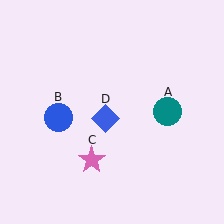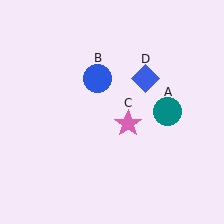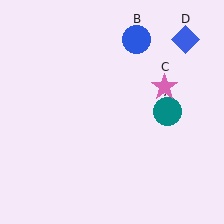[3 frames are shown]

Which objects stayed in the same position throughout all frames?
Teal circle (object A) remained stationary.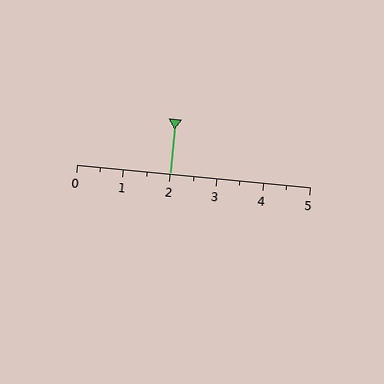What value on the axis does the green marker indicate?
The marker indicates approximately 2.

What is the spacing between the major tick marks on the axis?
The major ticks are spaced 1 apart.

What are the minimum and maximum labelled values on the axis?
The axis runs from 0 to 5.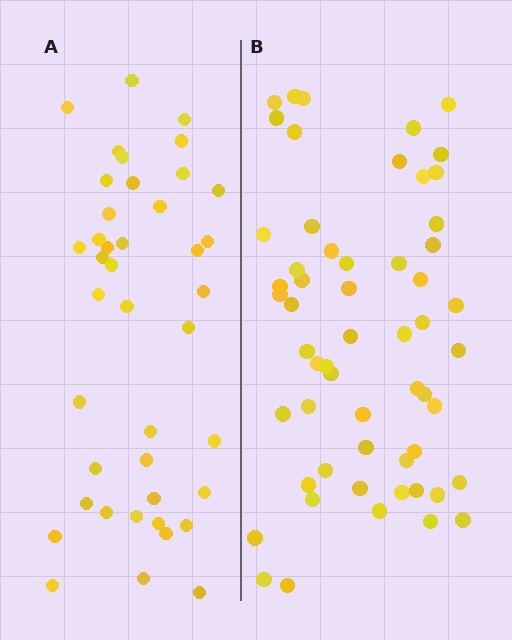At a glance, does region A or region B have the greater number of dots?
Region B (the right region) has more dots.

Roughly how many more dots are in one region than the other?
Region B has approximately 15 more dots than region A.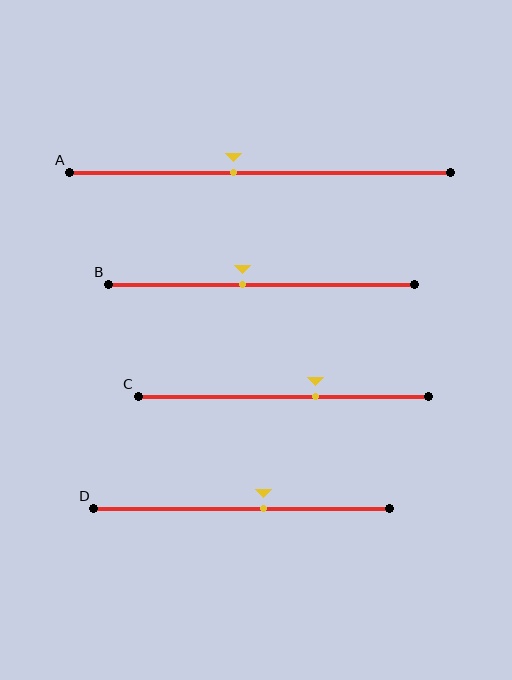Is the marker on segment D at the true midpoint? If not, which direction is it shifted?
No, the marker on segment D is shifted to the right by about 7% of the segment length.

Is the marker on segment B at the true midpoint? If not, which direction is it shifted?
No, the marker on segment B is shifted to the left by about 7% of the segment length.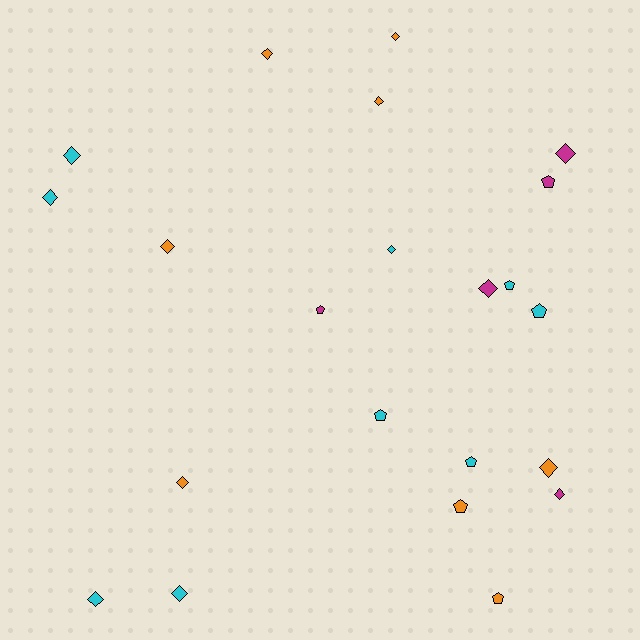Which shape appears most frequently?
Diamond, with 14 objects.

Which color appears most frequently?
Cyan, with 9 objects.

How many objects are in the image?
There are 22 objects.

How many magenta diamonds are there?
There are 3 magenta diamonds.